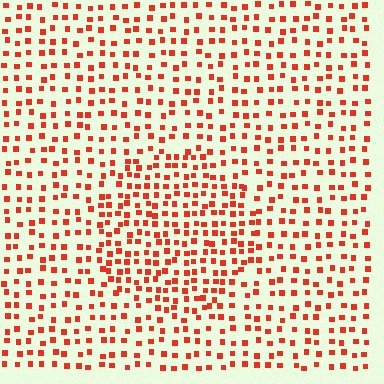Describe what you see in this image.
The image contains small red elements arranged at two different densities. A circle-shaped region is visible where the elements are more densely packed than the surrounding area.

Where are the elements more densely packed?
The elements are more densely packed inside the circle boundary.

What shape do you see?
I see a circle.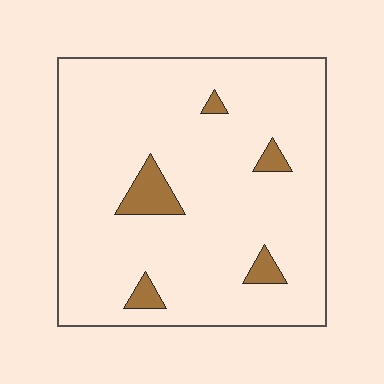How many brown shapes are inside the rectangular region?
5.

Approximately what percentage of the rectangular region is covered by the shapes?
Approximately 5%.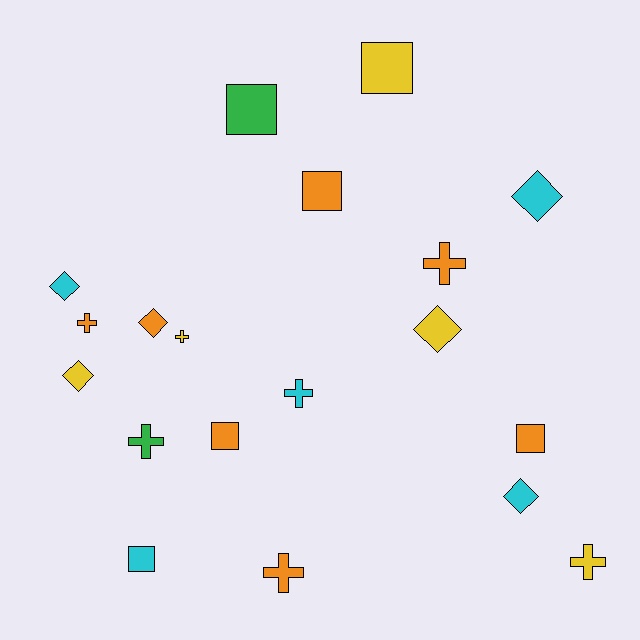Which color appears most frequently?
Orange, with 7 objects.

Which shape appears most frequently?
Cross, with 7 objects.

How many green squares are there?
There is 1 green square.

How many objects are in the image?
There are 19 objects.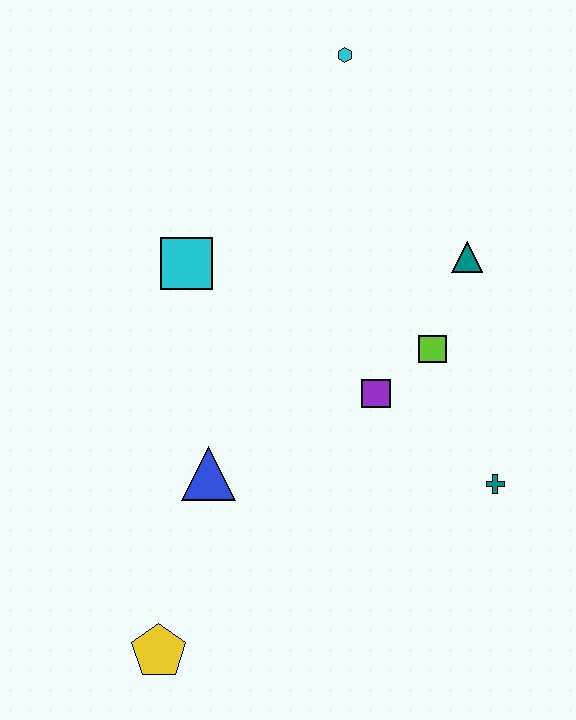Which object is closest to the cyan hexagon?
The teal triangle is closest to the cyan hexagon.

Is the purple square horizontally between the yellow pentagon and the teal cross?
Yes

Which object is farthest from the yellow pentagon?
The cyan hexagon is farthest from the yellow pentagon.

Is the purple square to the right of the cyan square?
Yes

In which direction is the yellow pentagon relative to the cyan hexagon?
The yellow pentagon is below the cyan hexagon.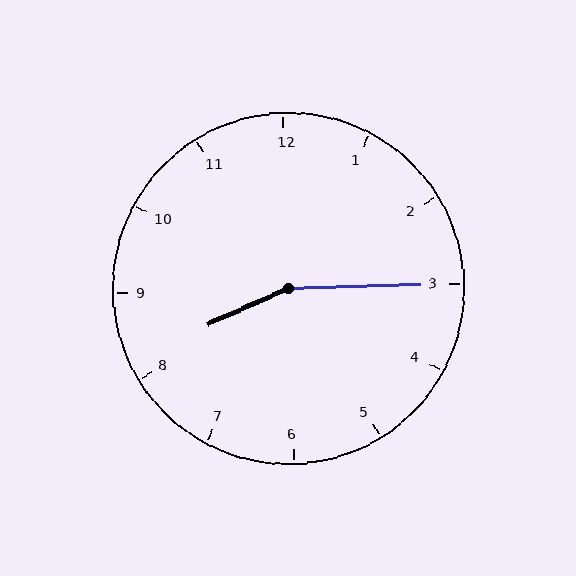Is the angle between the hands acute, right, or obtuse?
It is obtuse.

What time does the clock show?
8:15.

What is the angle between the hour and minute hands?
Approximately 158 degrees.